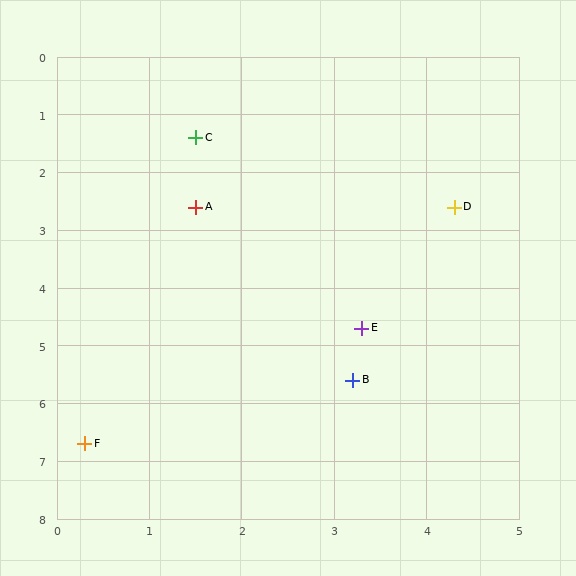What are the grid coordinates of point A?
Point A is at approximately (1.5, 2.6).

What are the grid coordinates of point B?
Point B is at approximately (3.2, 5.6).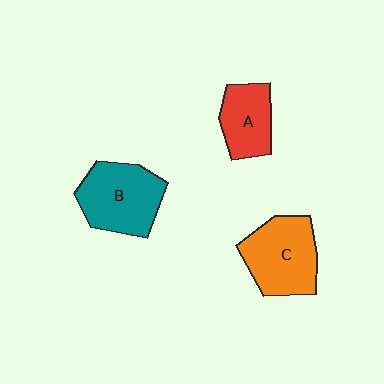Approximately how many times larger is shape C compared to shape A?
Approximately 1.5 times.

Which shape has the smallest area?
Shape A (red).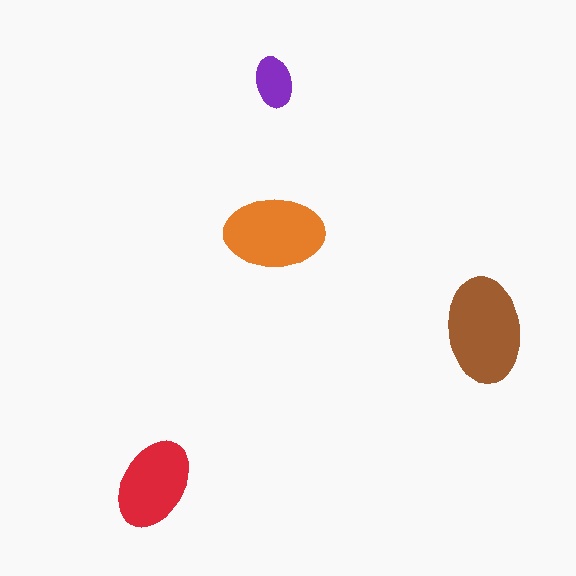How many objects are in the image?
There are 4 objects in the image.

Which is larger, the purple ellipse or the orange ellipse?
The orange one.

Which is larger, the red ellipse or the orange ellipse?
The orange one.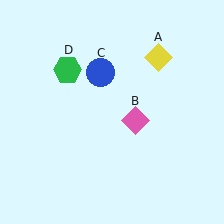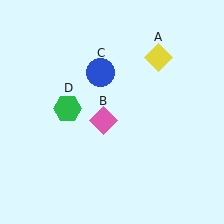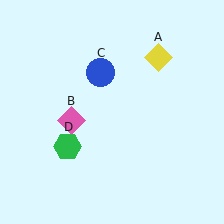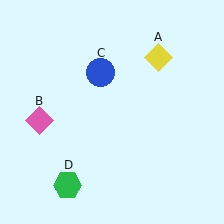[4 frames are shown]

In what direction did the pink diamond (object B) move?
The pink diamond (object B) moved left.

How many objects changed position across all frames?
2 objects changed position: pink diamond (object B), green hexagon (object D).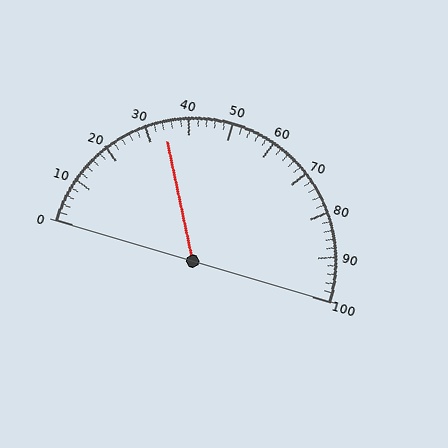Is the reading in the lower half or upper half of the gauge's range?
The reading is in the lower half of the range (0 to 100).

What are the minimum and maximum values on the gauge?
The gauge ranges from 0 to 100.